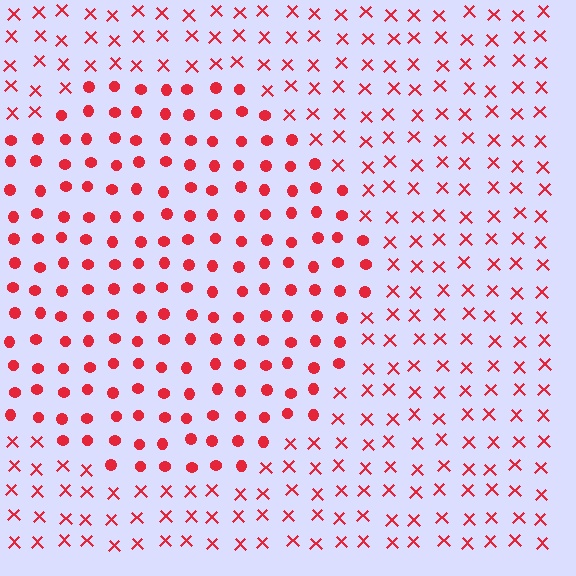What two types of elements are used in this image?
The image uses circles inside the circle region and X marks outside it.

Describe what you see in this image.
The image is filled with small red elements arranged in a uniform grid. A circle-shaped region contains circles, while the surrounding area contains X marks. The boundary is defined purely by the change in element shape.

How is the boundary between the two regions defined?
The boundary is defined by a change in element shape: circles inside vs. X marks outside. All elements share the same color and spacing.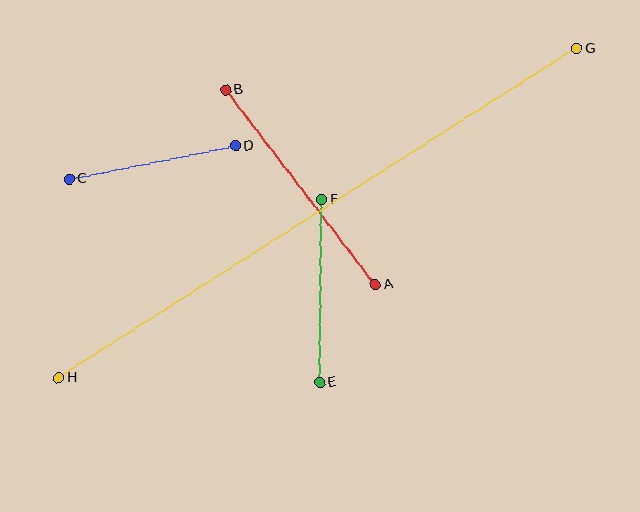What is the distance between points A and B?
The distance is approximately 245 pixels.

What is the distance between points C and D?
The distance is approximately 170 pixels.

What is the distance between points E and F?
The distance is approximately 183 pixels.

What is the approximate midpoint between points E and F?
The midpoint is at approximately (321, 291) pixels.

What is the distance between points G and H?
The distance is approximately 614 pixels.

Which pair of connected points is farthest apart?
Points G and H are farthest apart.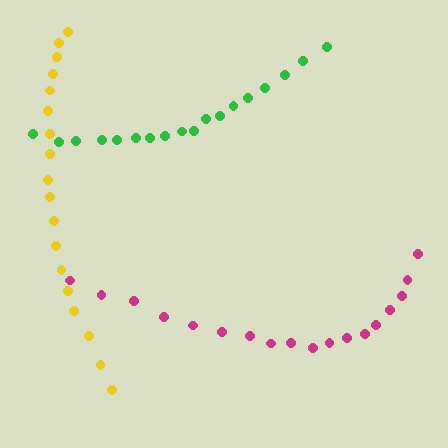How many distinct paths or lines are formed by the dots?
There are 3 distinct paths.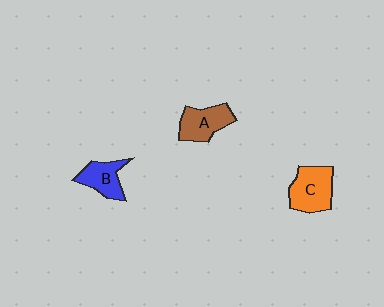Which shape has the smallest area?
Shape B (blue).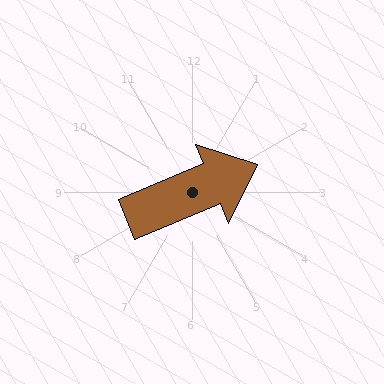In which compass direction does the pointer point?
Northeast.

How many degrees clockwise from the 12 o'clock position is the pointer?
Approximately 67 degrees.